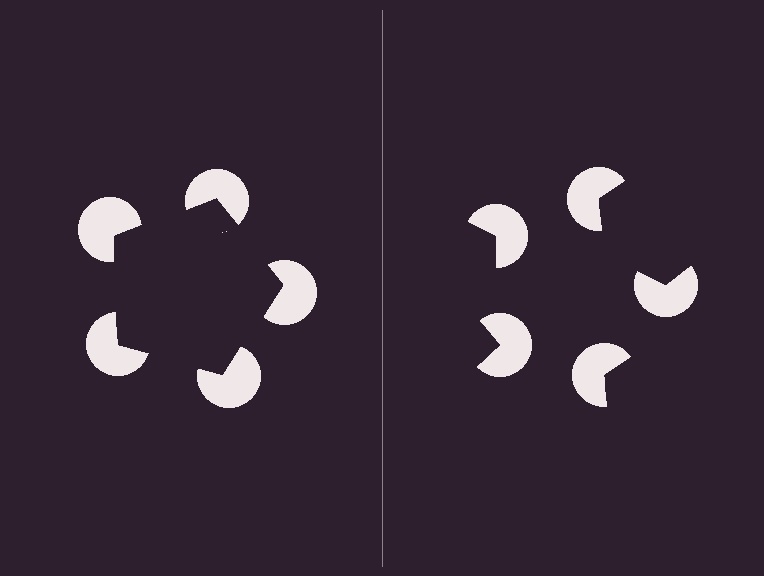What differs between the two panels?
The pac-man discs are positioned identically on both sides; only the wedge orientations differ. On the left they align to a pentagon; on the right they are misaligned.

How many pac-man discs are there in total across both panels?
10 — 5 on each side.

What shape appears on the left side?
An illusory pentagon.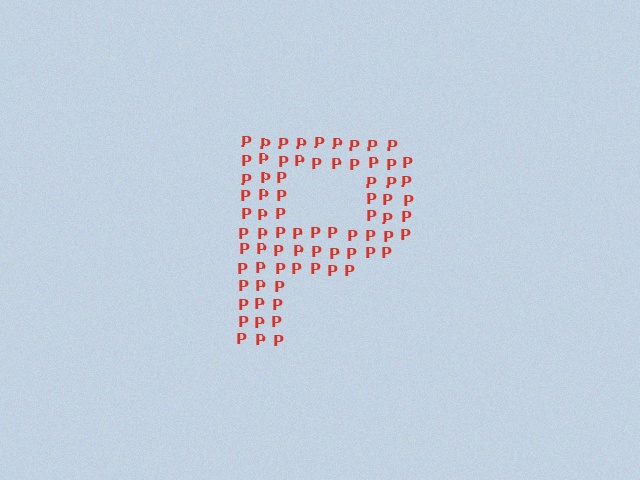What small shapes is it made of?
It is made of small letter P's.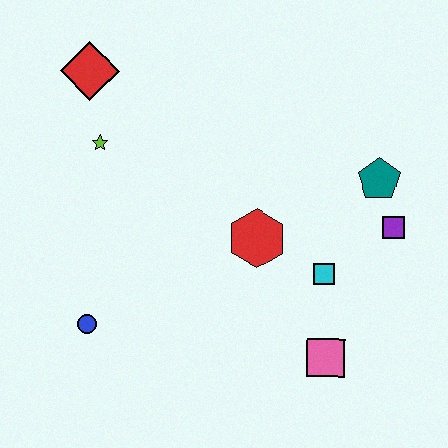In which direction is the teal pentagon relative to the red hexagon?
The teal pentagon is to the right of the red hexagon.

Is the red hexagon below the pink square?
No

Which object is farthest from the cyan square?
The red diamond is farthest from the cyan square.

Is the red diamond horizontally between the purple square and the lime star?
No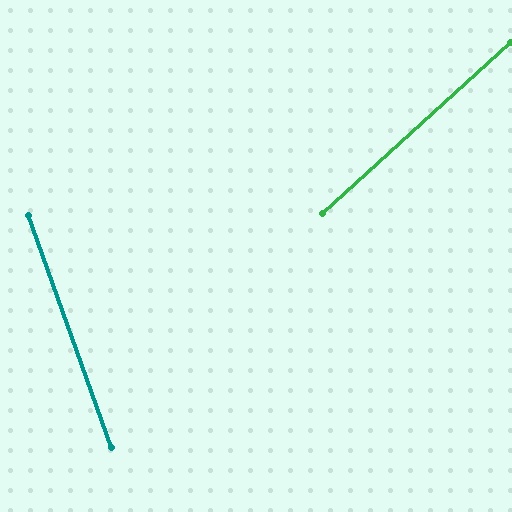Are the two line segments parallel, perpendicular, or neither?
Neither parallel nor perpendicular — they differ by about 67°.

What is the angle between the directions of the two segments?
Approximately 67 degrees.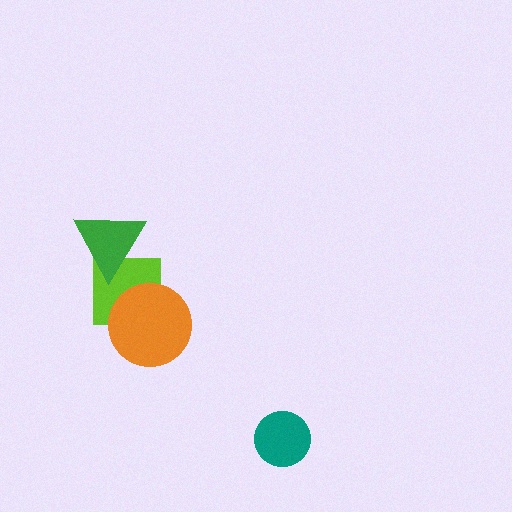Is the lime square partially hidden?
Yes, it is partially covered by another shape.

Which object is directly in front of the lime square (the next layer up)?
The green triangle is directly in front of the lime square.